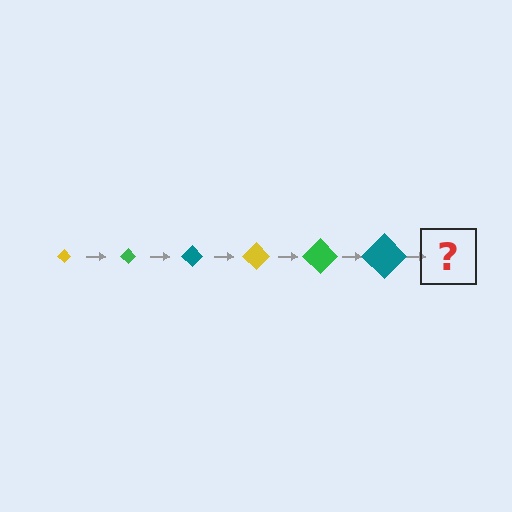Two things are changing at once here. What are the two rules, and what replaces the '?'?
The two rules are that the diamond grows larger each step and the color cycles through yellow, green, and teal. The '?' should be a yellow diamond, larger than the previous one.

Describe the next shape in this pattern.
It should be a yellow diamond, larger than the previous one.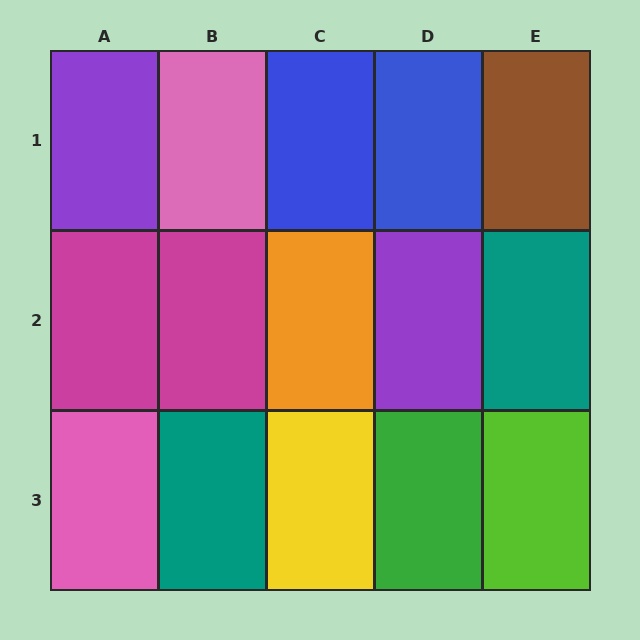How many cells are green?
1 cell is green.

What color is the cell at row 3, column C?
Yellow.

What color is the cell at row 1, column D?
Blue.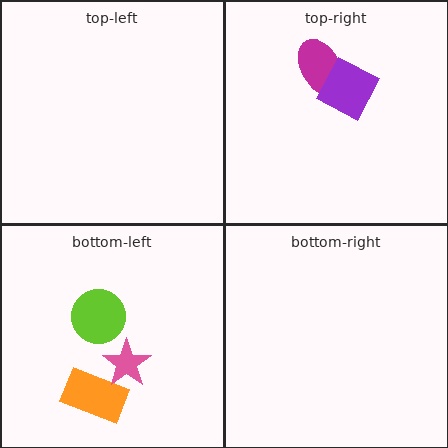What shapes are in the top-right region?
The magenta ellipse, the purple diamond.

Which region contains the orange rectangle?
The bottom-left region.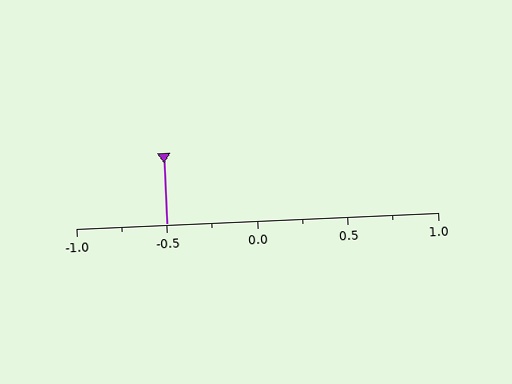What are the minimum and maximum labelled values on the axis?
The axis runs from -1.0 to 1.0.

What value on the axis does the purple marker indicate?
The marker indicates approximately -0.5.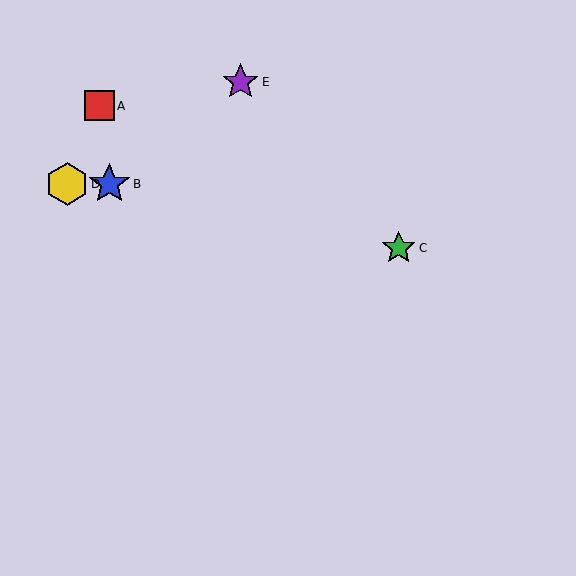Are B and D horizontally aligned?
Yes, both are at y≈184.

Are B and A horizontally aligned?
No, B is at y≈184 and A is at y≈106.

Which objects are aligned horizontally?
Objects B, D are aligned horizontally.